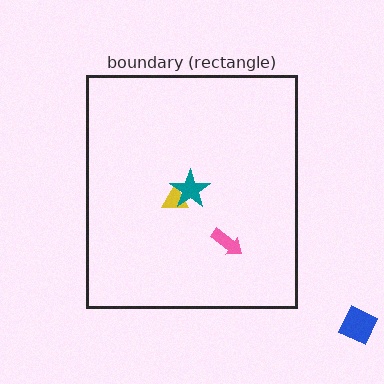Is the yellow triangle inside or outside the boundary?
Inside.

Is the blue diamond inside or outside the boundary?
Outside.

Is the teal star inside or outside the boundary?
Inside.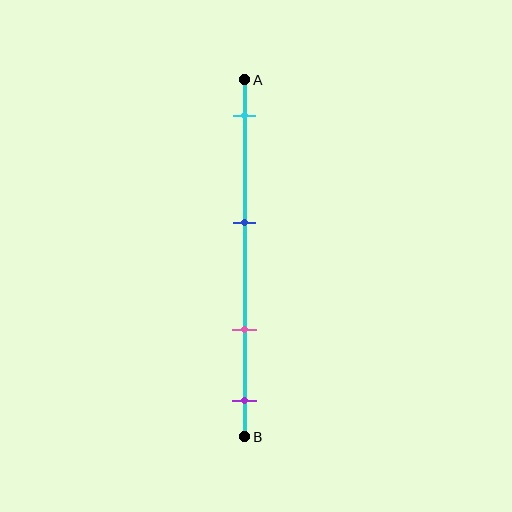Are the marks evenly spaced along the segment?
No, the marks are not evenly spaced.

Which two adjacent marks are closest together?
The pink and purple marks are the closest adjacent pair.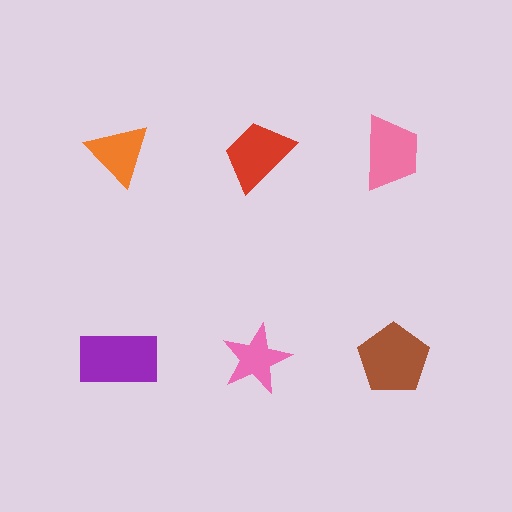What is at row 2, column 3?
A brown pentagon.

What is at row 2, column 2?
A pink star.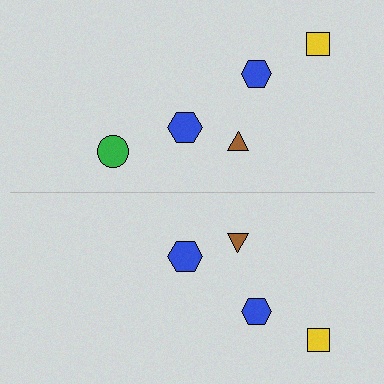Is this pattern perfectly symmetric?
No, the pattern is not perfectly symmetric. A green circle is missing from the bottom side.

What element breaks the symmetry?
A green circle is missing from the bottom side.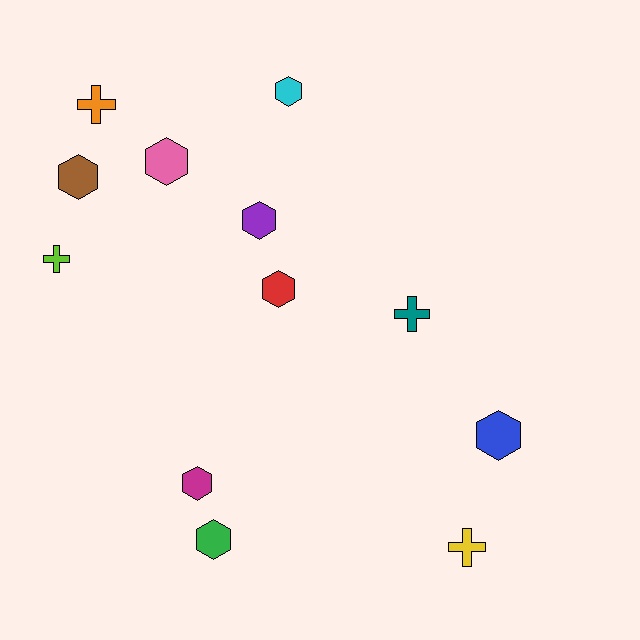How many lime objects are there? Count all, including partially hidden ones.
There is 1 lime object.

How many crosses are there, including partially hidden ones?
There are 4 crosses.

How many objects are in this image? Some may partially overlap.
There are 12 objects.